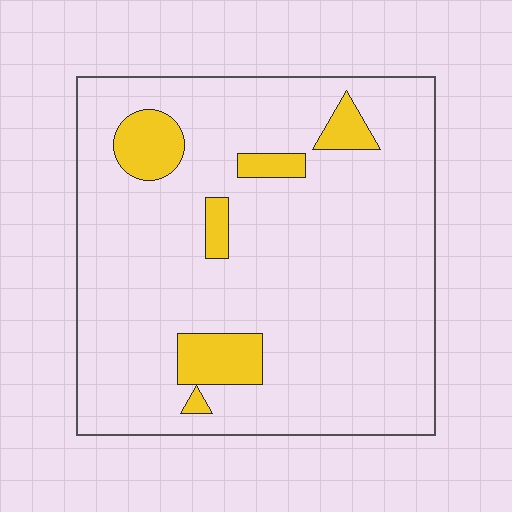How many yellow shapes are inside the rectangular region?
6.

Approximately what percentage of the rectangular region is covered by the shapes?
Approximately 10%.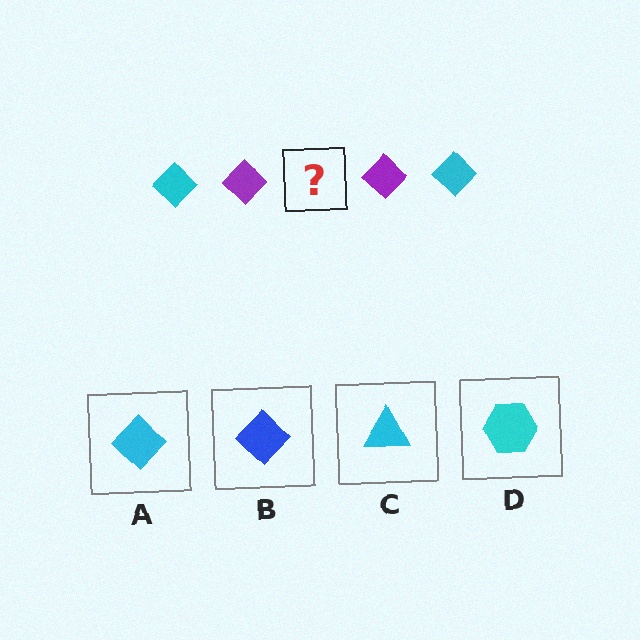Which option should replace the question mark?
Option A.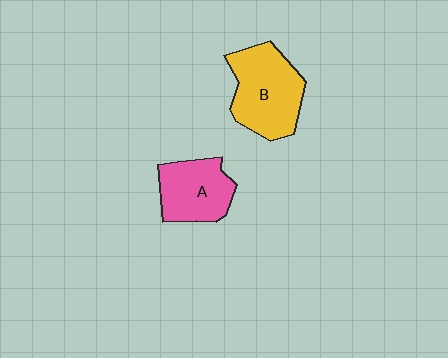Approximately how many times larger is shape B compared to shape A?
Approximately 1.3 times.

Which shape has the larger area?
Shape B (yellow).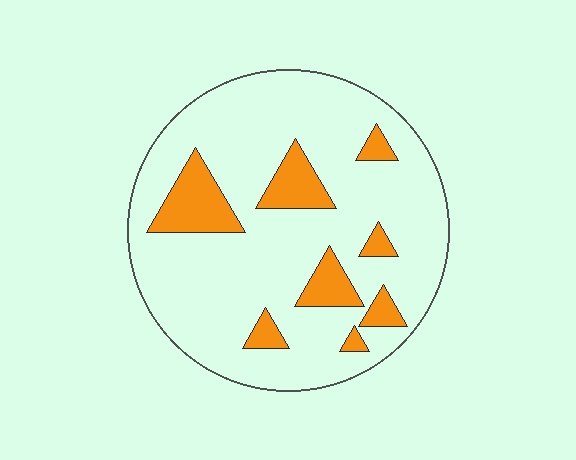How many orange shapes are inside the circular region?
8.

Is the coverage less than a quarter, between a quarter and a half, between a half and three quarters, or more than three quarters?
Less than a quarter.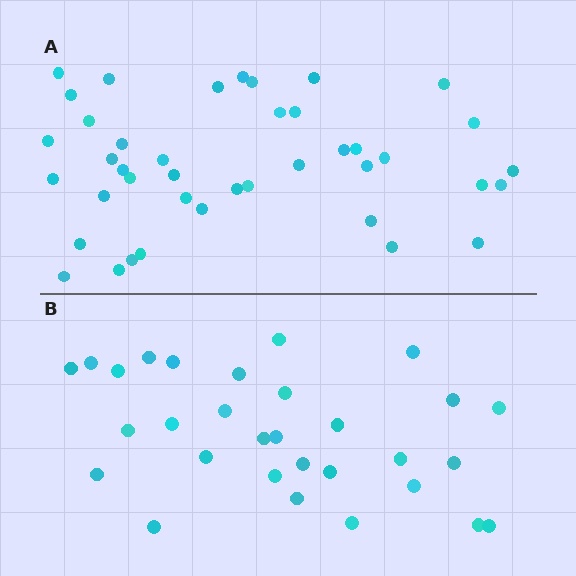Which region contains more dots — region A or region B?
Region A (the top region) has more dots.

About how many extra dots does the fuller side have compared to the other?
Region A has roughly 12 or so more dots than region B.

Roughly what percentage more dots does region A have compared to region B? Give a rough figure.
About 35% more.